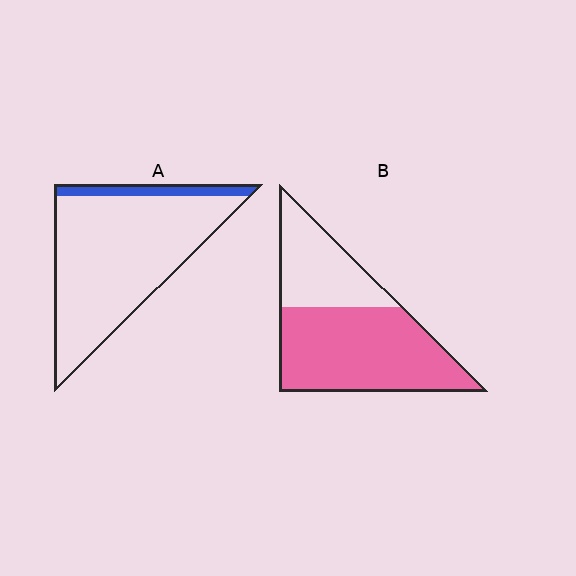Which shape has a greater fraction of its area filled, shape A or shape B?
Shape B.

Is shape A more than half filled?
No.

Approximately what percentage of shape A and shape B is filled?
A is approximately 10% and B is approximately 65%.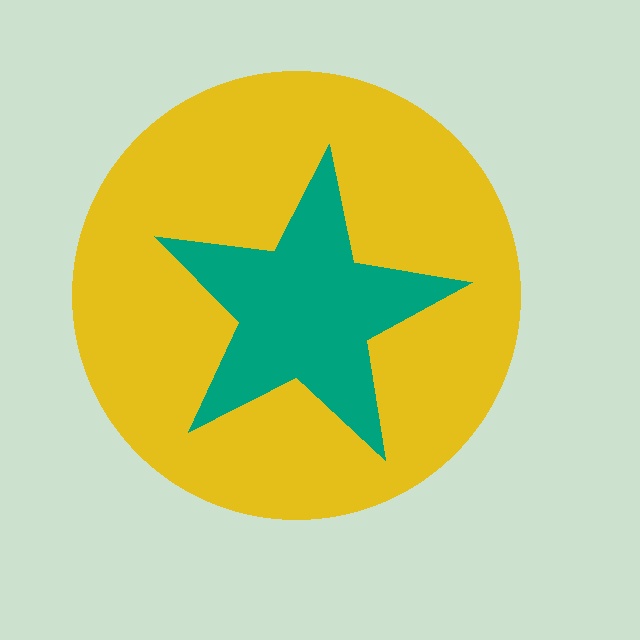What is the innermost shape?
The teal star.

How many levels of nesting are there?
2.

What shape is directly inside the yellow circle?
The teal star.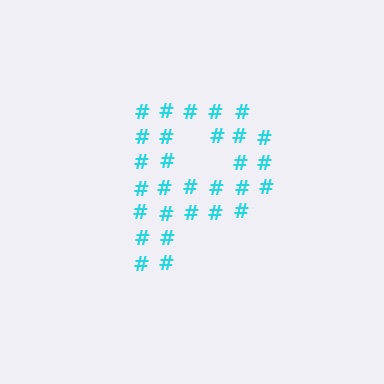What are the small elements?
The small elements are hash symbols.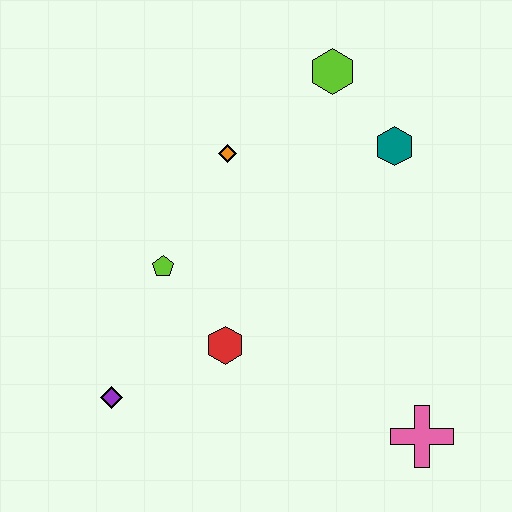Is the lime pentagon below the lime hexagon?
Yes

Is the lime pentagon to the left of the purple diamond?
No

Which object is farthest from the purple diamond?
The lime hexagon is farthest from the purple diamond.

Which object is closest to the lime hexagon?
The teal hexagon is closest to the lime hexagon.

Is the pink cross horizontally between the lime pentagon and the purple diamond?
No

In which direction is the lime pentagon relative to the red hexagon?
The lime pentagon is above the red hexagon.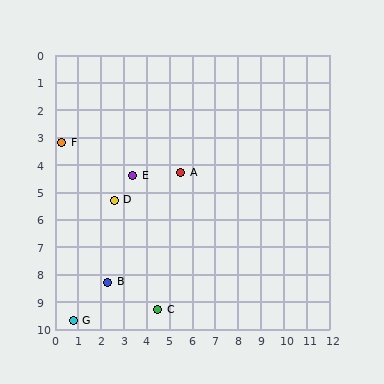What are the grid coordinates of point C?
Point C is at approximately (4.5, 9.3).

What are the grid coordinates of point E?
Point E is at approximately (3.4, 4.4).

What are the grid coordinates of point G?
Point G is at approximately (0.8, 9.7).